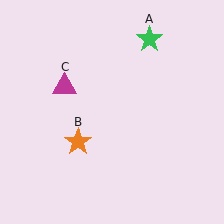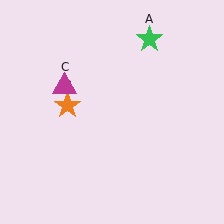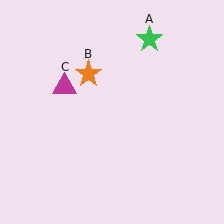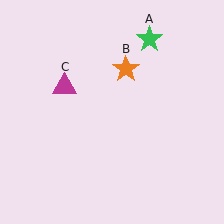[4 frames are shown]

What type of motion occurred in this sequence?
The orange star (object B) rotated clockwise around the center of the scene.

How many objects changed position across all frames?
1 object changed position: orange star (object B).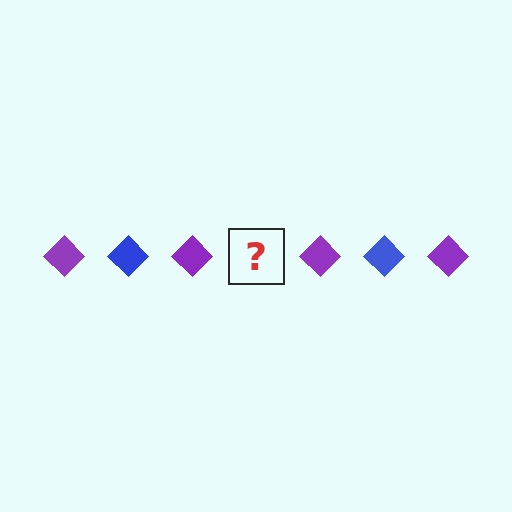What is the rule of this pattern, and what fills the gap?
The rule is that the pattern cycles through purple, blue diamonds. The gap should be filled with a blue diamond.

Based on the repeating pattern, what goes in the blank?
The blank should be a blue diamond.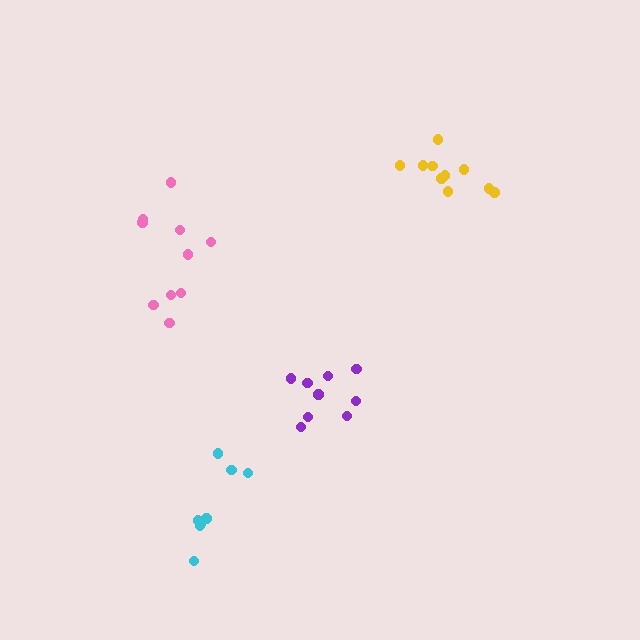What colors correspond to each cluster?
The clusters are colored: purple, cyan, yellow, pink.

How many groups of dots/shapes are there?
There are 4 groups.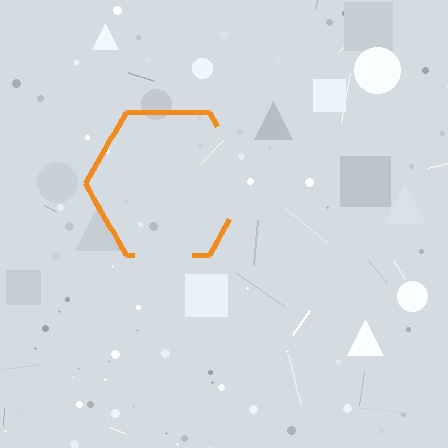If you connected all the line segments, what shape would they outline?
They would outline a hexagon.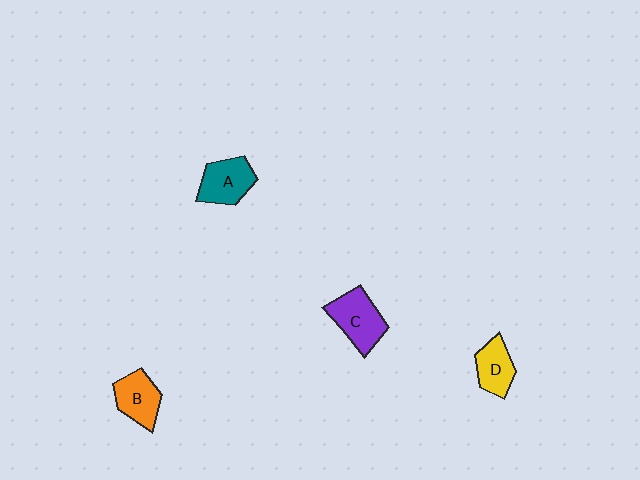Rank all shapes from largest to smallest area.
From largest to smallest: C (purple), A (teal), B (orange), D (yellow).